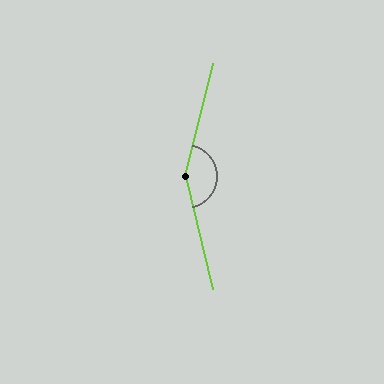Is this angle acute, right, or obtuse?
It is obtuse.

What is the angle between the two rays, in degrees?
Approximately 153 degrees.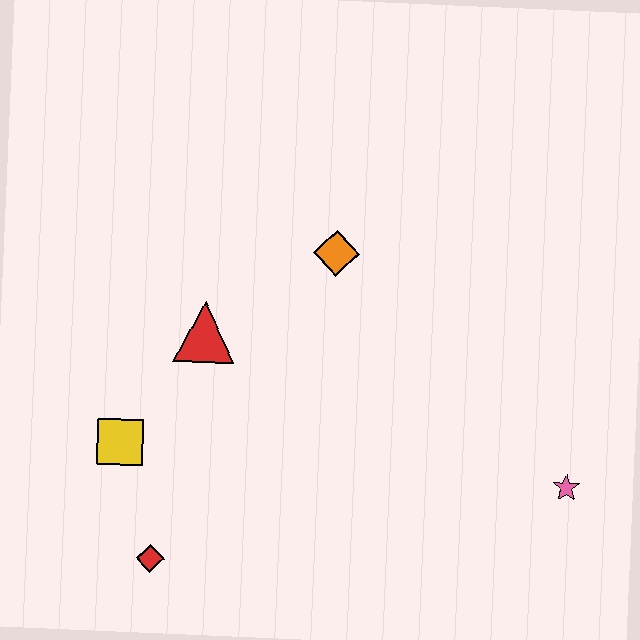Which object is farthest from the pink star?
The yellow square is farthest from the pink star.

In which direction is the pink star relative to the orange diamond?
The pink star is to the right of the orange diamond.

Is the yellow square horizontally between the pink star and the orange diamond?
No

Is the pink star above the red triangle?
No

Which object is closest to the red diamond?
The yellow square is closest to the red diamond.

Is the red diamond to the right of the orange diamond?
No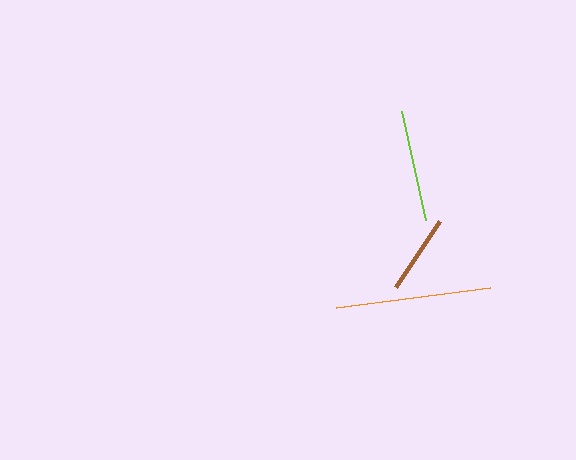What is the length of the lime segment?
The lime segment is approximately 112 pixels long.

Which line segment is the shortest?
The brown line is the shortest at approximately 79 pixels.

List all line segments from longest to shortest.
From longest to shortest: orange, lime, brown.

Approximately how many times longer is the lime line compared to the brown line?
The lime line is approximately 1.4 times the length of the brown line.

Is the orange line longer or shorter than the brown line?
The orange line is longer than the brown line.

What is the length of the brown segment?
The brown segment is approximately 79 pixels long.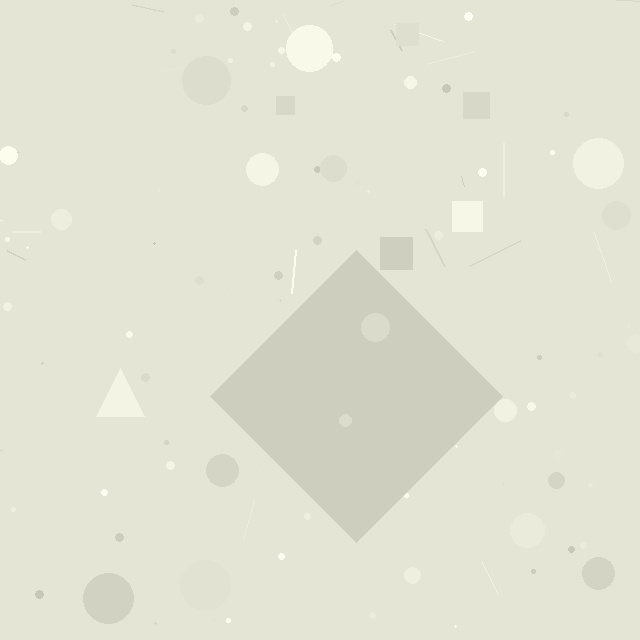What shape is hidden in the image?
A diamond is hidden in the image.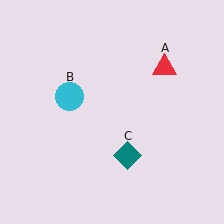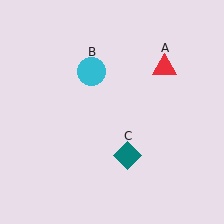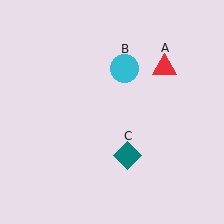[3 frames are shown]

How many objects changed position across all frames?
1 object changed position: cyan circle (object B).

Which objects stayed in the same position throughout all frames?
Red triangle (object A) and teal diamond (object C) remained stationary.